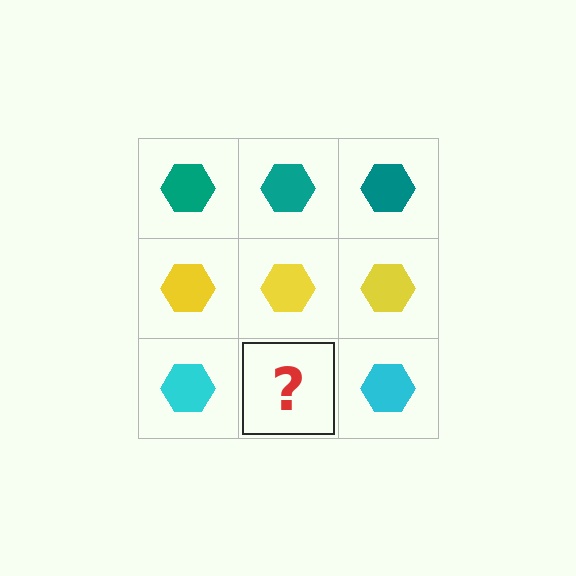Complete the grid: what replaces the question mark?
The question mark should be replaced with a cyan hexagon.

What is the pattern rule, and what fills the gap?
The rule is that each row has a consistent color. The gap should be filled with a cyan hexagon.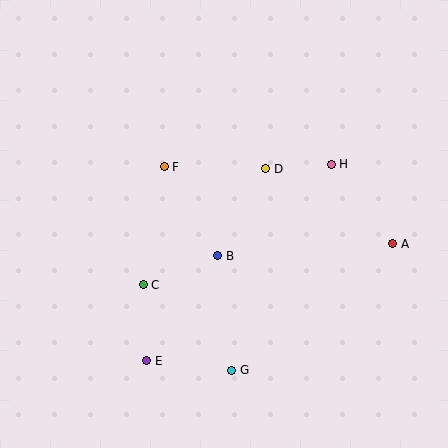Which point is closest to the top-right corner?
Point H is closest to the top-right corner.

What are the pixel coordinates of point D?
Point D is at (266, 169).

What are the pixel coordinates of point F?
Point F is at (164, 167).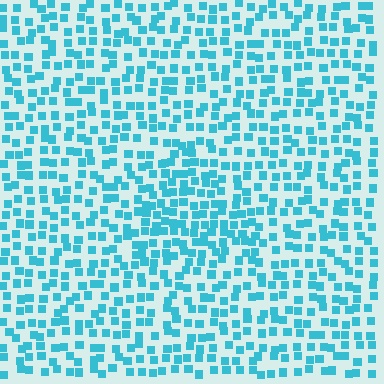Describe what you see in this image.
The image contains small cyan elements arranged at two different densities. A triangle-shaped region is visible where the elements are more densely packed than the surrounding area.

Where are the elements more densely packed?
The elements are more densely packed inside the triangle boundary.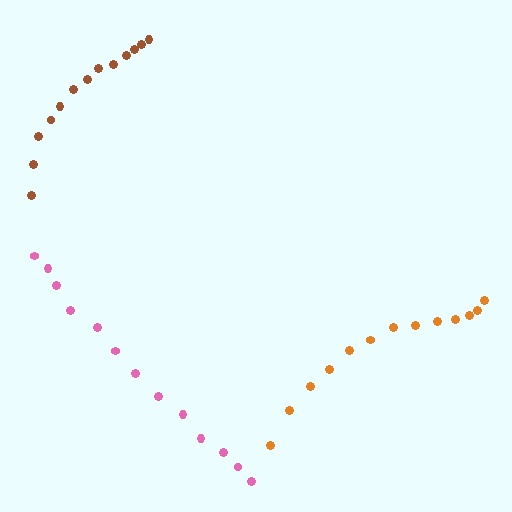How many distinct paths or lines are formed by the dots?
There are 3 distinct paths.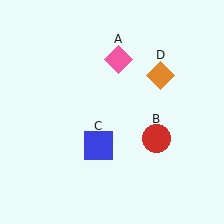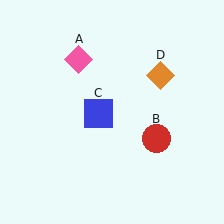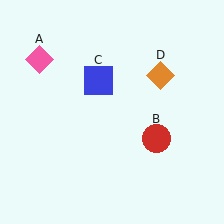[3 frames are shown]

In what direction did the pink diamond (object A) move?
The pink diamond (object A) moved left.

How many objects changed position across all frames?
2 objects changed position: pink diamond (object A), blue square (object C).